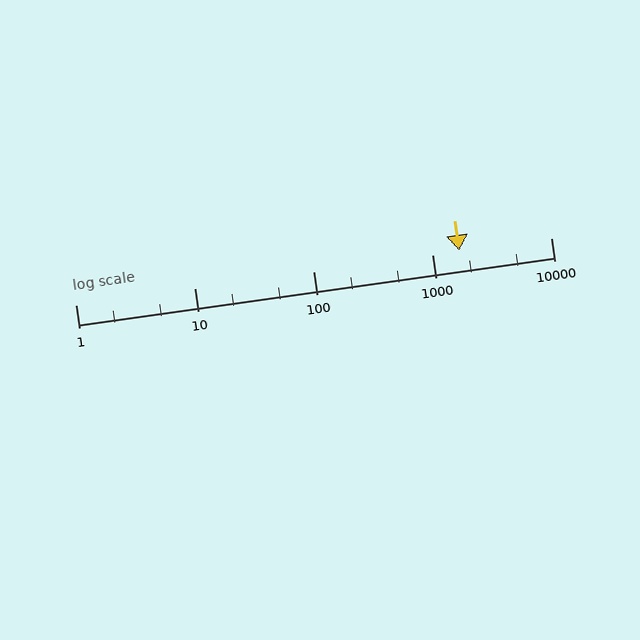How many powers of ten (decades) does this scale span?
The scale spans 4 decades, from 1 to 10000.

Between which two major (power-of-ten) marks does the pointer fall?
The pointer is between 1000 and 10000.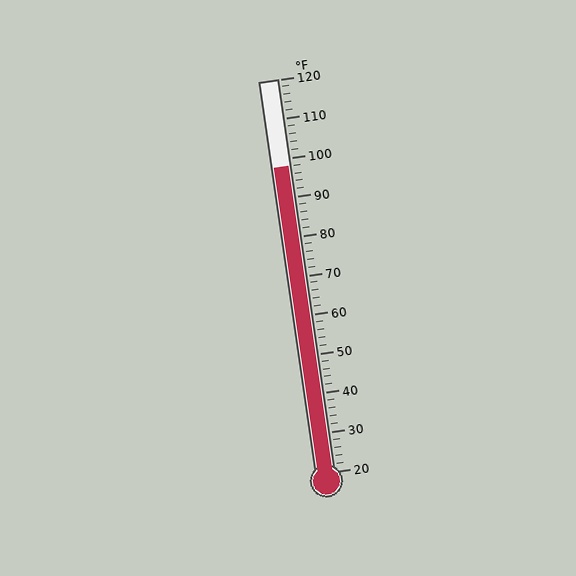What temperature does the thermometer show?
The thermometer shows approximately 98°F.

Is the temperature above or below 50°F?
The temperature is above 50°F.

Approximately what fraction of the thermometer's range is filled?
The thermometer is filled to approximately 80% of its range.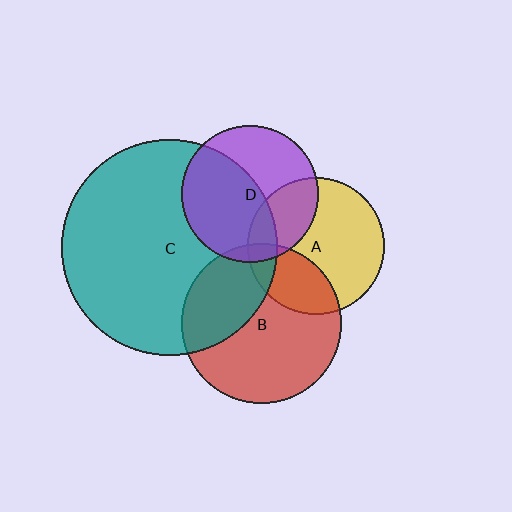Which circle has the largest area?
Circle C (teal).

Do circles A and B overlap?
Yes.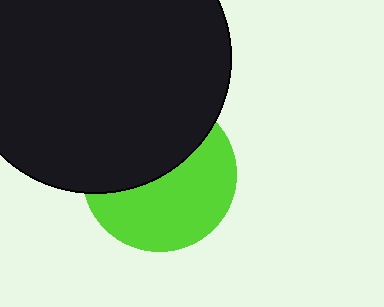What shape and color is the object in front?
The object in front is a black circle.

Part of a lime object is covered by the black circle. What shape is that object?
It is a circle.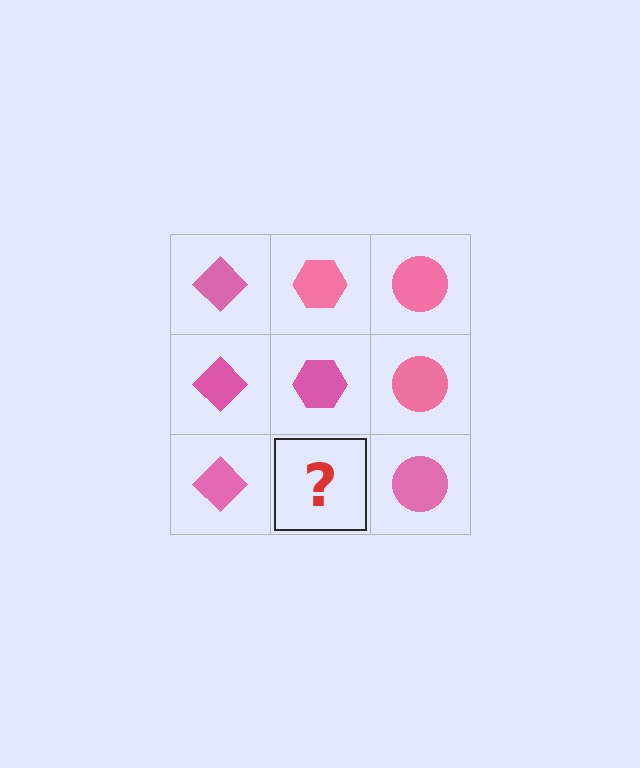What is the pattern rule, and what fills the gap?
The rule is that each column has a consistent shape. The gap should be filled with a pink hexagon.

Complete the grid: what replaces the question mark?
The question mark should be replaced with a pink hexagon.